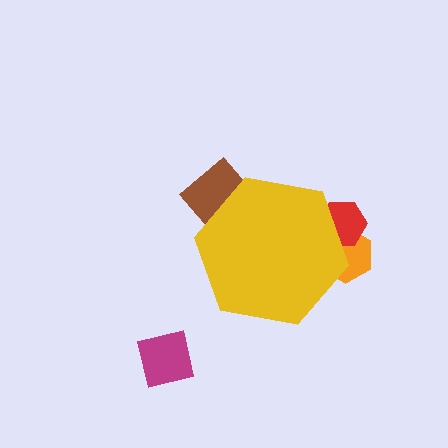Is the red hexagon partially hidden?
Yes, the red hexagon is partially hidden behind the yellow hexagon.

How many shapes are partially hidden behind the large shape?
3 shapes are partially hidden.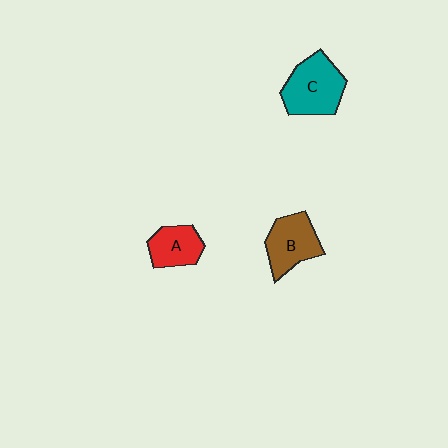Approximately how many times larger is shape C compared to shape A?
Approximately 1.6 times.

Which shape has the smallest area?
Shape A (red).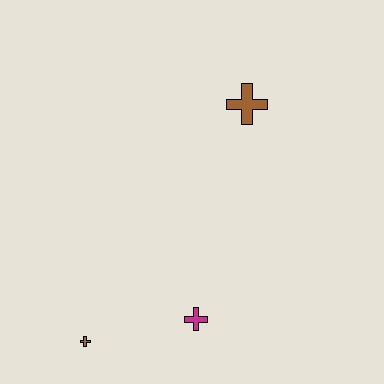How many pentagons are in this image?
There are no pentagons.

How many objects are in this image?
There are 3 objects.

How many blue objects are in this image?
There are no blue objects.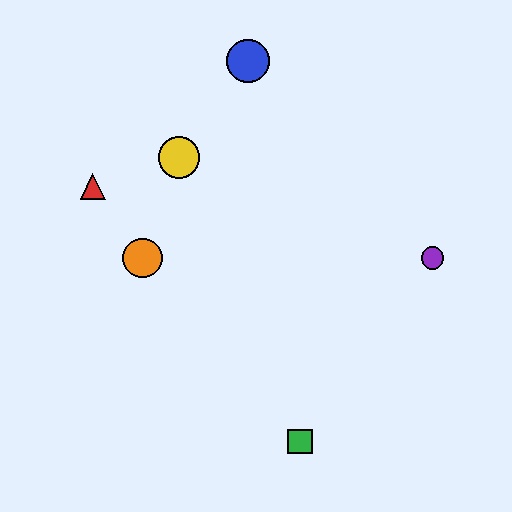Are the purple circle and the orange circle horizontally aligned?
Yes, both are at y≈258.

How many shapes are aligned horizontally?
2 shapes (the purple circle, the orange circle) are aligned horizontally.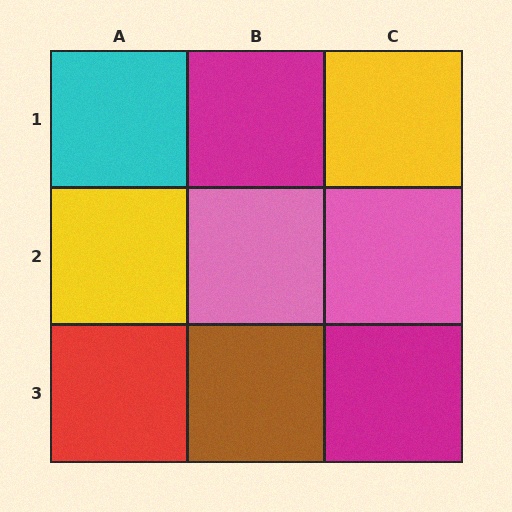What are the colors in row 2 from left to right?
Yellow, pink, pink.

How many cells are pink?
2 cells are pink.